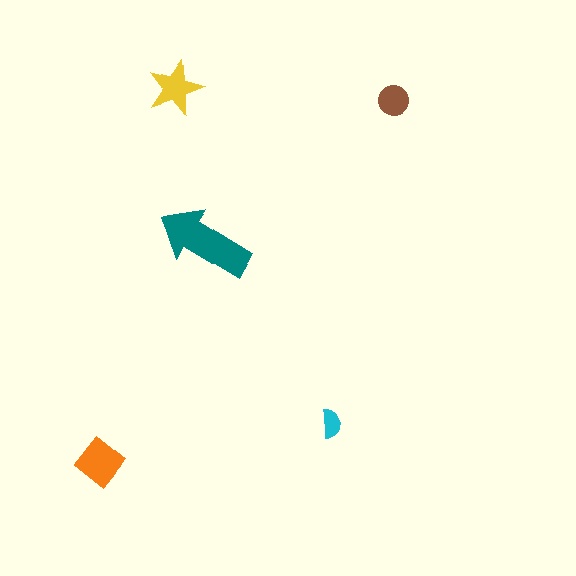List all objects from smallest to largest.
The cyan semicircle, the brown circle, the yellow star, the orange diamond, the teal arrow.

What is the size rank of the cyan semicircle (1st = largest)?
5th.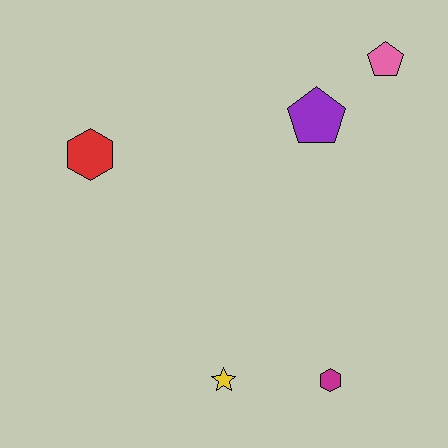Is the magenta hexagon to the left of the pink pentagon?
Yes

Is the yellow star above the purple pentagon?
No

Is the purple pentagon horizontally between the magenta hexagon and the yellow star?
Yes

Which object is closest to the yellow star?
The magenta hexagon is closest to the yellow star.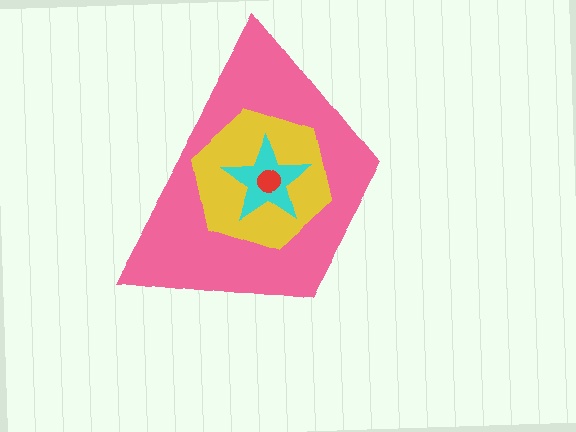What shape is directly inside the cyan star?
The red circle.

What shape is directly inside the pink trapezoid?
The yellow hexagon.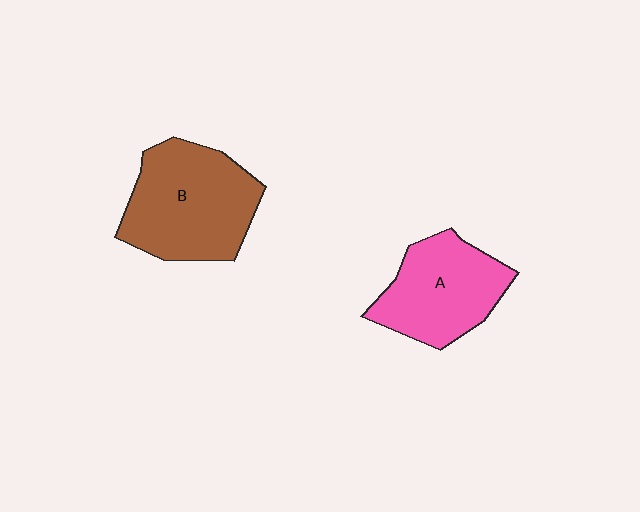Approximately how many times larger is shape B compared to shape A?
Approximately 1.3 times.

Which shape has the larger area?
Shape B (brown).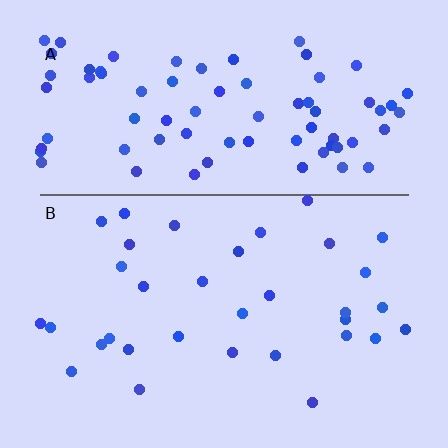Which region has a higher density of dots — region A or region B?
A (the top).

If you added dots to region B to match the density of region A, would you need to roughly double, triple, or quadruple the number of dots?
Approximately double.